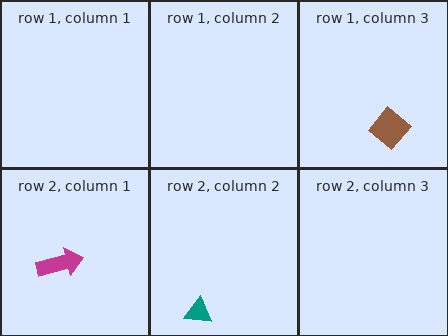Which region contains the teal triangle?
The row 2, column 2 region.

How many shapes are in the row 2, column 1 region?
1.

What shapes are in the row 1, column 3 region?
The brown diamond.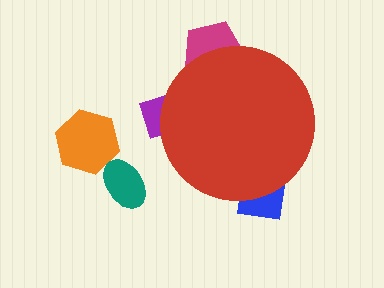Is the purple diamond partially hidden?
Yes, the purple diamond is partially hidden behind the red circle.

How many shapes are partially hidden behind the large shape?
3 shapes are partially hidden.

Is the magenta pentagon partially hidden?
Yes, the magenta pentagon is partially hidden behind the red circle.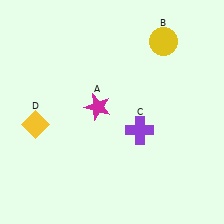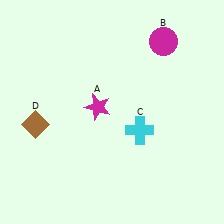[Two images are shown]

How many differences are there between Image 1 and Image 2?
There are 3 differences between the two images.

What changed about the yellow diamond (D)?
In Image 1, D is yellow. In Image 2, it changed to brown.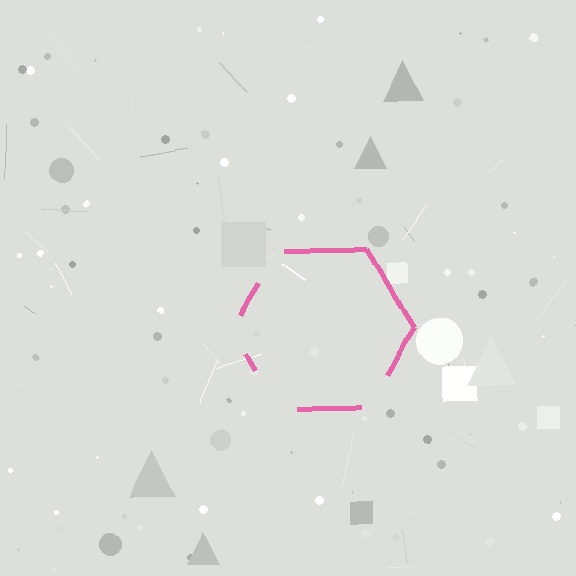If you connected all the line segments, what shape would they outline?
They would outline a hexagon.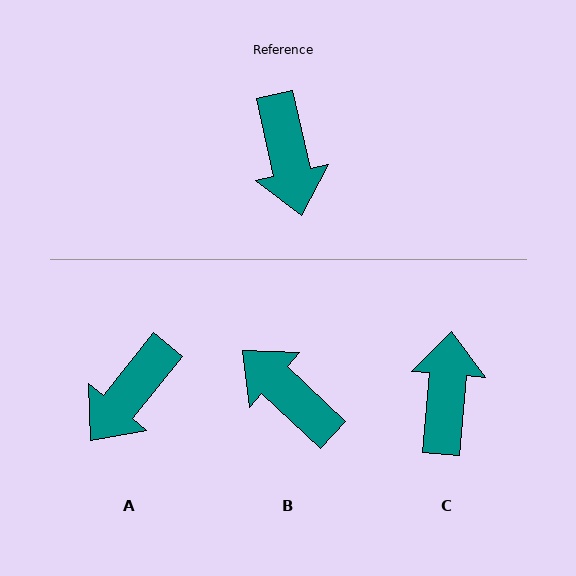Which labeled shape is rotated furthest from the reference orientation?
C, about 163 degrees away.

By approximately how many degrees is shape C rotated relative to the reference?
Approximately 163 degrees counter-clockwise.